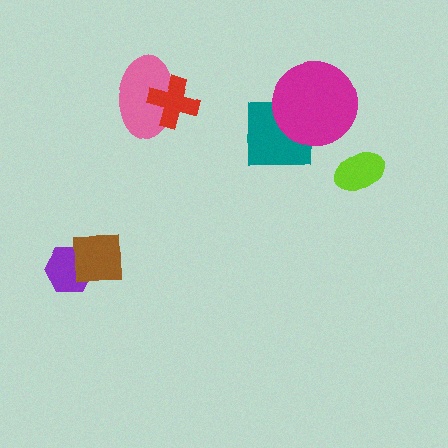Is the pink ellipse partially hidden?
Yes, it is partially covered by another shape.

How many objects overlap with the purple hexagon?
1 object overlaps with the purple hexagon.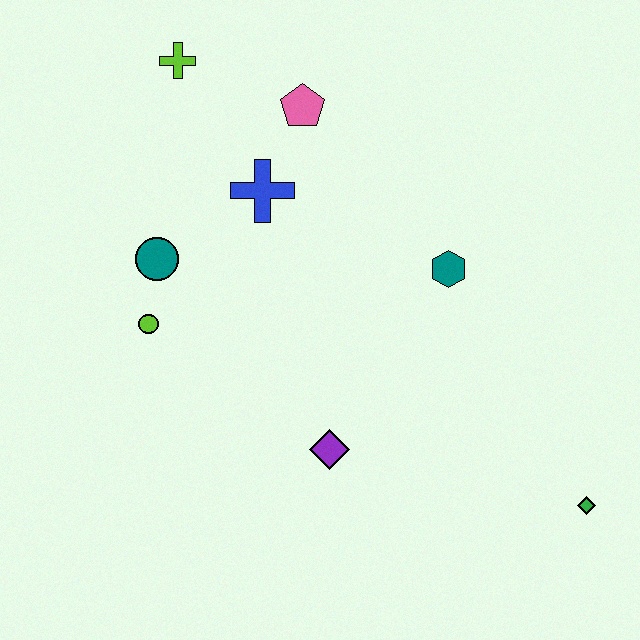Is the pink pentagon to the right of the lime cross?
Yes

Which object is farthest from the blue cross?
The green diamond is farthest from the blue cross.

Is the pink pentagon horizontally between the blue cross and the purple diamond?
Yes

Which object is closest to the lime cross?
The pink pentagon is closest to the lime cross.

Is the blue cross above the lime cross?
No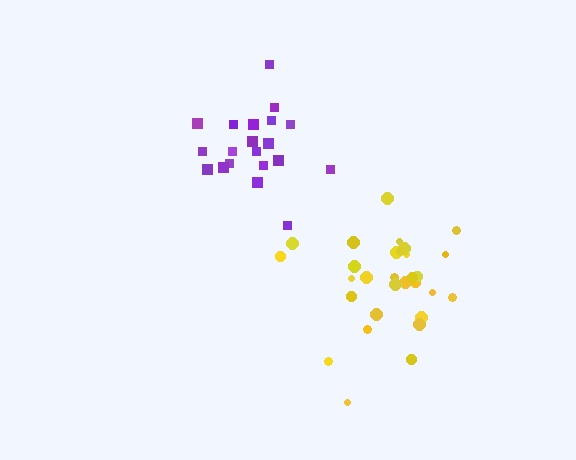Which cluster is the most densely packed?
Purple.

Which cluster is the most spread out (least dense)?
Yellow.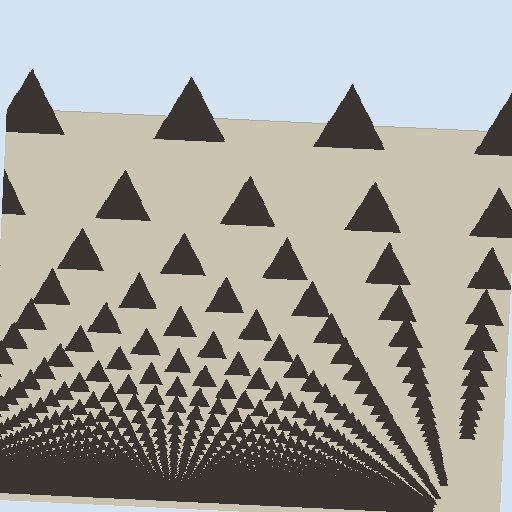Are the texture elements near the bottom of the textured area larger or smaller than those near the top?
Smaller. The gradient is inverted — elements near the bottom are smaller and denser.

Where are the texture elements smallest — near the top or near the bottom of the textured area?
Near the bottom.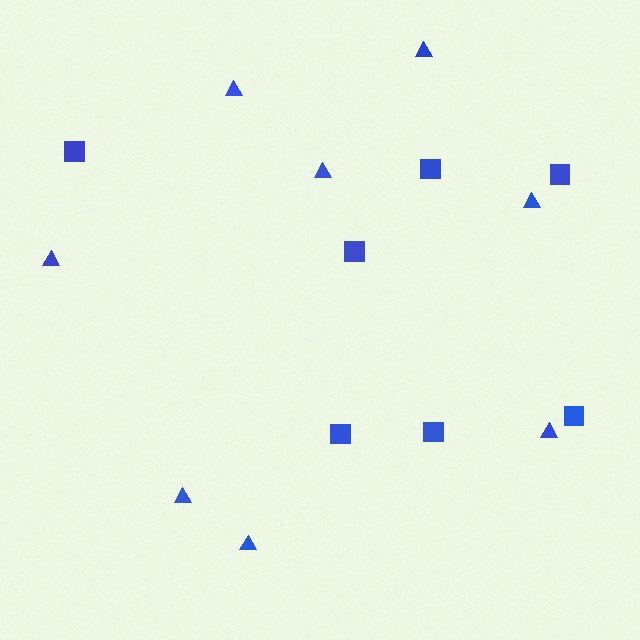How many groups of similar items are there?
There are 2 groups: one group of squares (7) and one group of triangles (8).